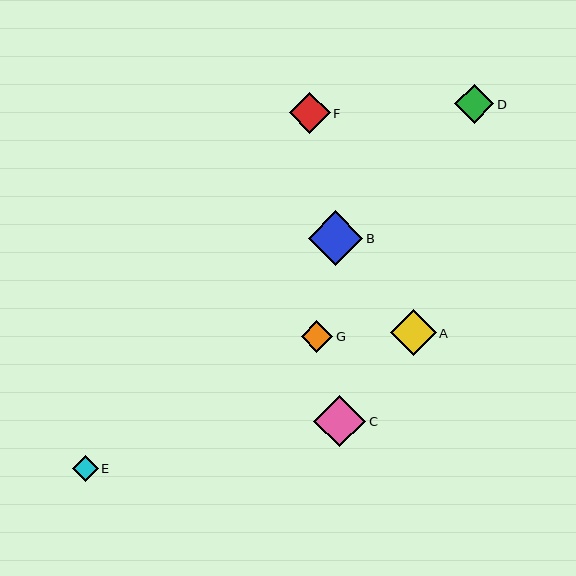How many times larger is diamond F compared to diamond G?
Diamond F is approximately 1.3 times the size of diamond G.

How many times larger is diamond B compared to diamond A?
Diamond B is approximately 1.2 times the size of diamond A.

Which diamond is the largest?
Diamond B is the largest with a size of approximately 55 pixels.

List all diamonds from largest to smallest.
From largest to smallest: B, C, A, F, D, G, E.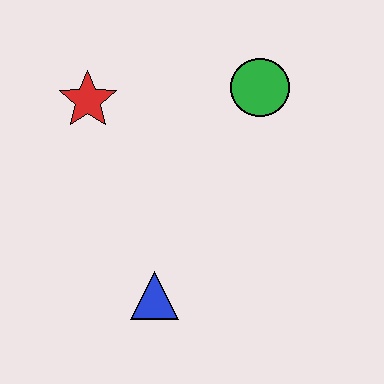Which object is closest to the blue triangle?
The red star is closest to the blue triangle.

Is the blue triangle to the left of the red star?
No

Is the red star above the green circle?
No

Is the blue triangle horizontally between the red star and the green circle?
Yes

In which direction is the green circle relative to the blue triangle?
The green circle is above the blue triangle.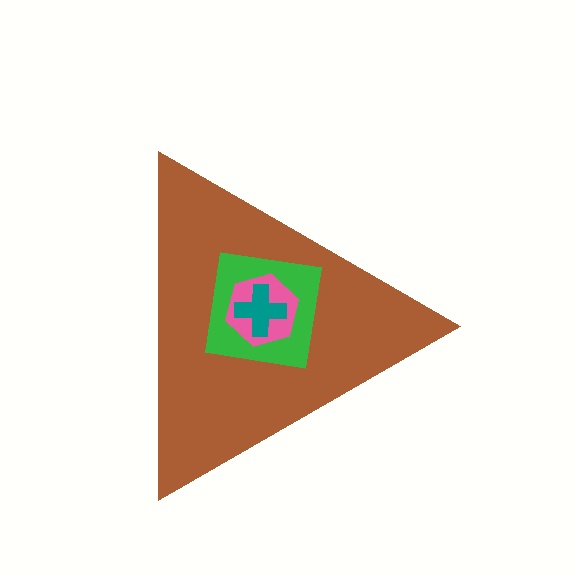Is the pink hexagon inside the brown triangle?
Yes.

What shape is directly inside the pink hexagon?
The teal cross.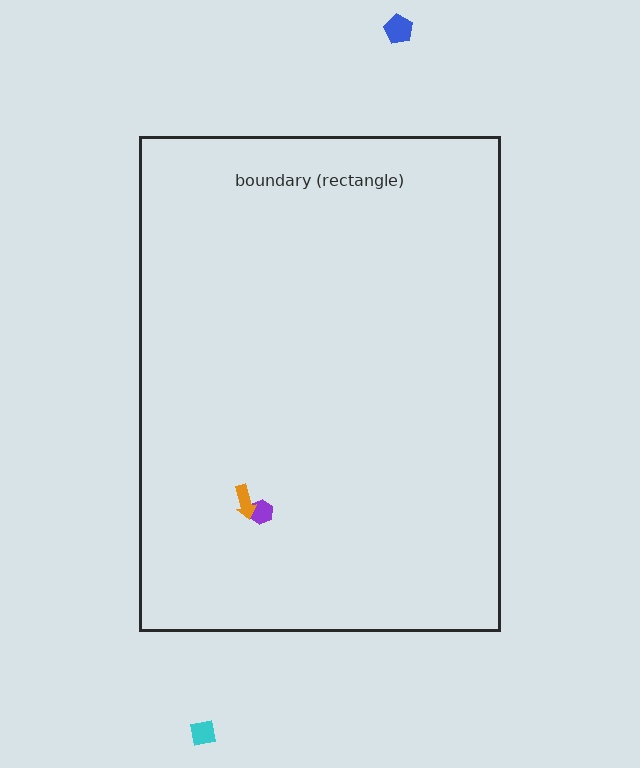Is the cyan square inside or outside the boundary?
Outside.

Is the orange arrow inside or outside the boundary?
Inside.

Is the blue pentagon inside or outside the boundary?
Outside.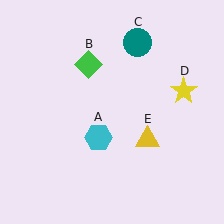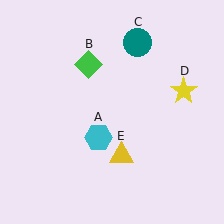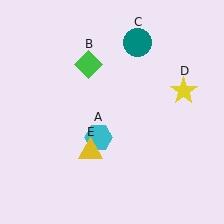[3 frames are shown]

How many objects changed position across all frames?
1 object changed position: yellow triangle (object E).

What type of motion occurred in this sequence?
The yellow triangle (object E) rotated clockwise around the center of the scene.